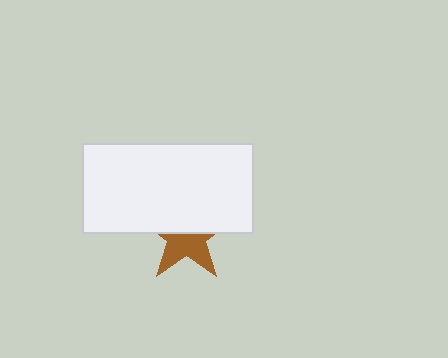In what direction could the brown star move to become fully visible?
The brown star could move down. That would shift it out from behind the white rectangle entirely.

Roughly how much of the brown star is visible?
About half of it is visible (roughly 50%).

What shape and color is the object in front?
The object in front is a white rectangle.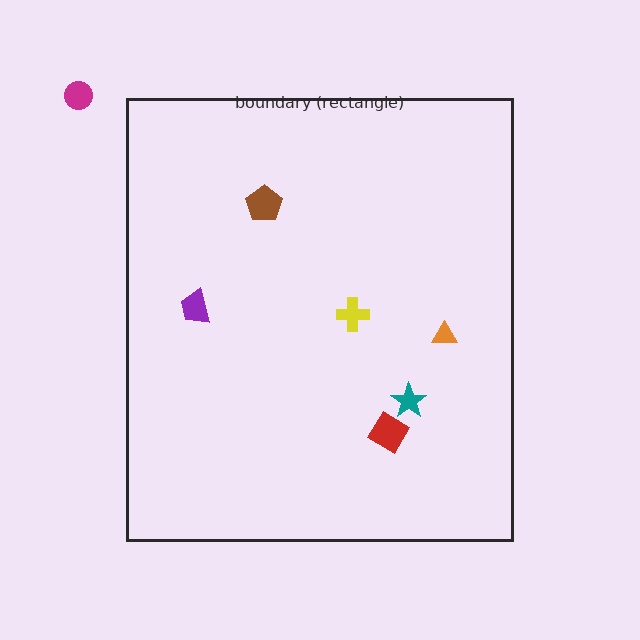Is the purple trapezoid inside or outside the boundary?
Inside.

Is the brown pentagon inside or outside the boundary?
Inside.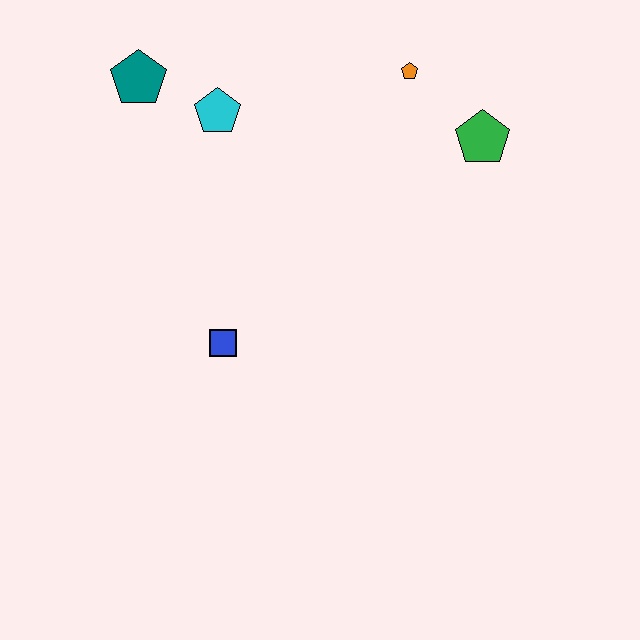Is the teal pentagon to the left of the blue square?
Yes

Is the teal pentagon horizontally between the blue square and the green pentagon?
No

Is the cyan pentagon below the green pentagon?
No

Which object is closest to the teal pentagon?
The cyan pentagon is closest to the teal pentagon.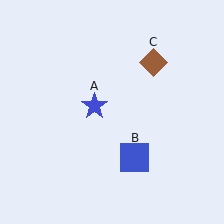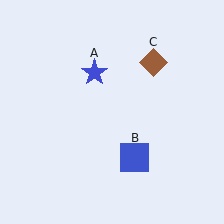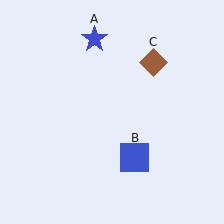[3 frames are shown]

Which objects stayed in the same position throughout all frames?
Blue square (object B) and brown diamond (object C) remained stationary.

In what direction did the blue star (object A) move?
The blue star (object A) moved up.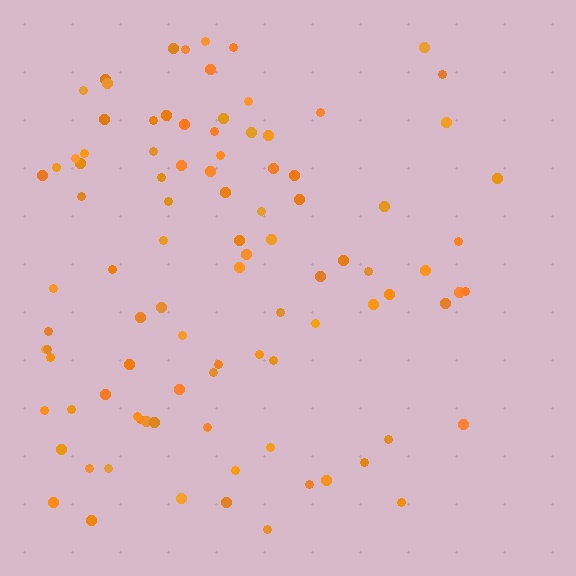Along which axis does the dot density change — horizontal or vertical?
Horizontal.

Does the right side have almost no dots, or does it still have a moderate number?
Still a moderate number, just noticeably fewer than the left.